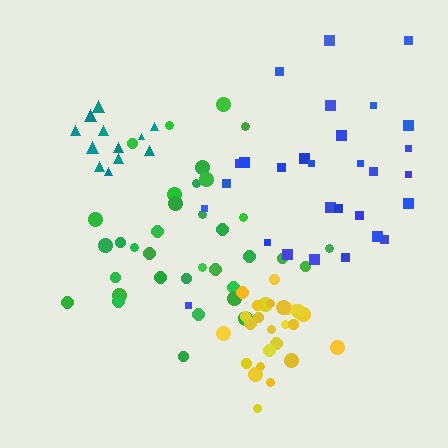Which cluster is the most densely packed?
Yellow.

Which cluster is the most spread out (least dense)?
Blue.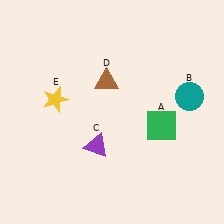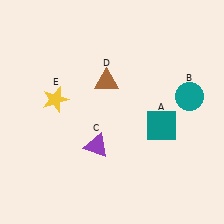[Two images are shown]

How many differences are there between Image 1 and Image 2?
There is 1 difference between the two images.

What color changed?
The square (A) changed from green in Image 1 to teal in Image 2.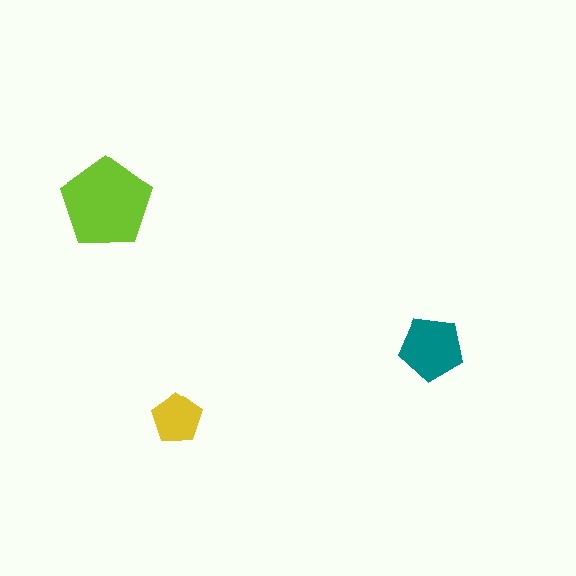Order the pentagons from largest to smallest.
the lime one, the teal one, the yellow one.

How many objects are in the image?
There are 3 objects in the image.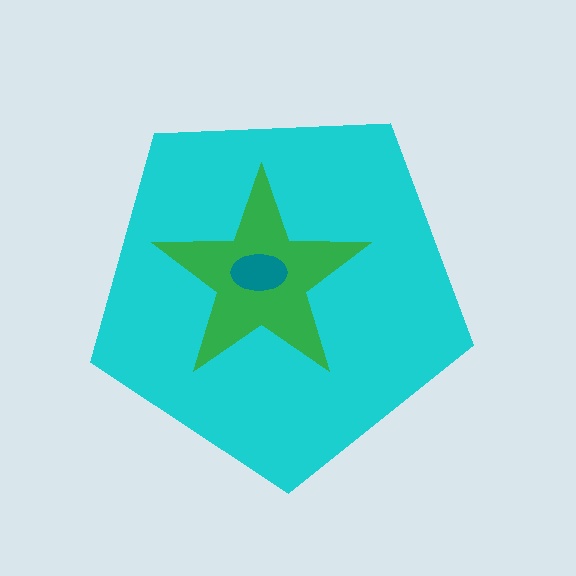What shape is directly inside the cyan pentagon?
The green star.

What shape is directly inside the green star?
The teal ellipse.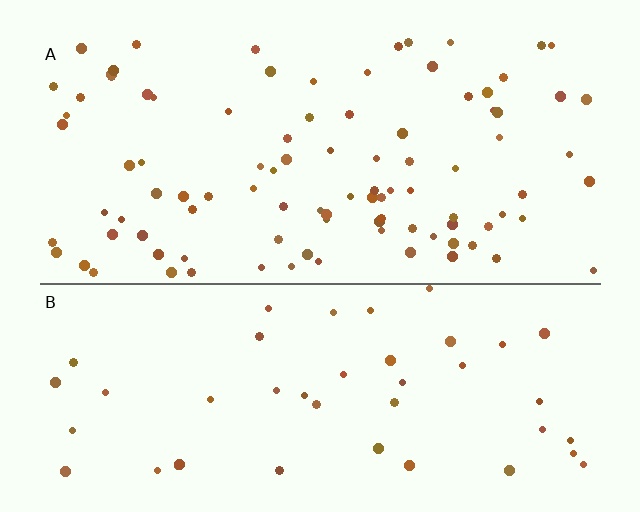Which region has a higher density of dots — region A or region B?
A (the top).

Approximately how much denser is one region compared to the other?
Approximately 2.2× — region A over region B.